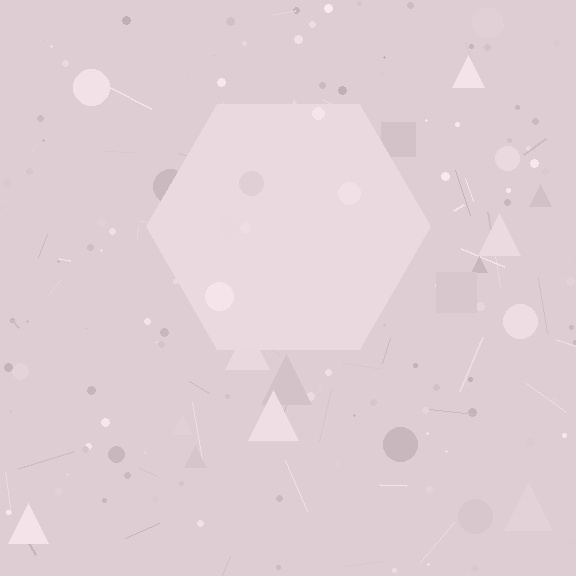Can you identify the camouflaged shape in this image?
The camouflaged shape is a hexagon.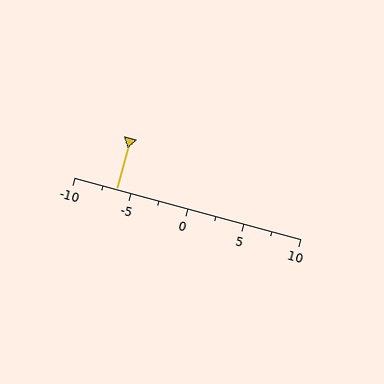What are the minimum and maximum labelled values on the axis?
The axis runs from -10 to 10.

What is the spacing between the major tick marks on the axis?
The major ticks are spaced 5 apart.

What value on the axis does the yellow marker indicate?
The marker indicates approximately -6.2.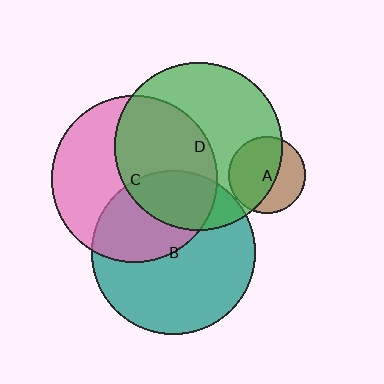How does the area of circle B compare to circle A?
Approximately 4.5 times.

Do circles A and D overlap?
Yes.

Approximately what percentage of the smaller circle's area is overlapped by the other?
Approximately 60%.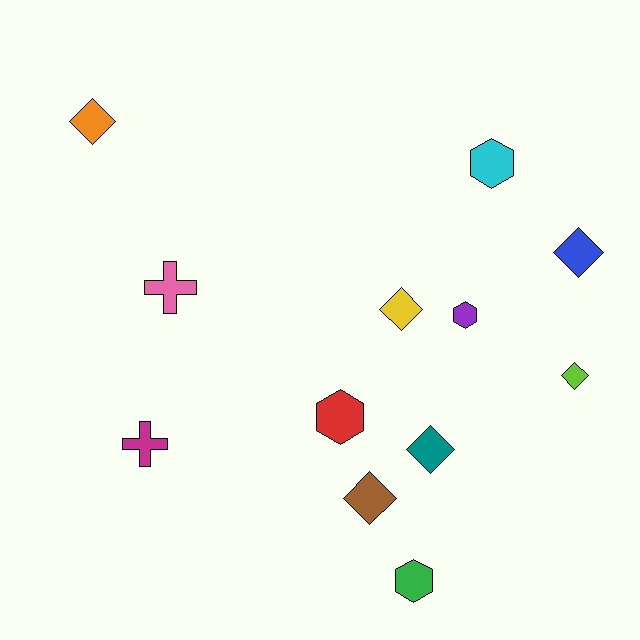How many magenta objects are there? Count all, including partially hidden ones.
There is 1 magenta object.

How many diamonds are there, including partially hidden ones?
There are 6 diamonds.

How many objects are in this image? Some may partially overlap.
There are 12 objects.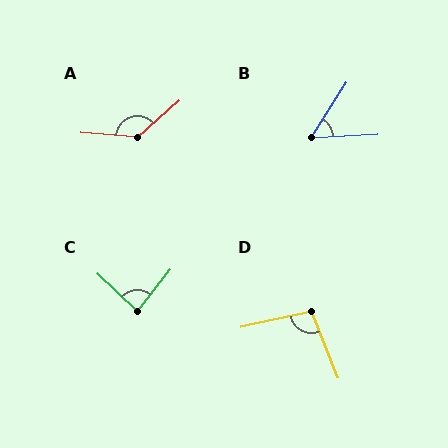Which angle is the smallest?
B, at approximately 54 degrees.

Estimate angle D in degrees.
Approximately 100 degrees.